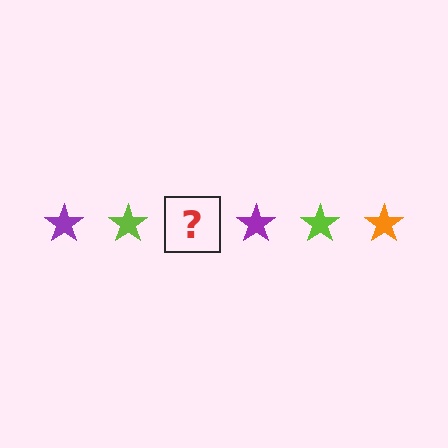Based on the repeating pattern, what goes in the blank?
The blank should be an orange star.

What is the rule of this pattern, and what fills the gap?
The rule is that the pattern cycles through purple, lime, orange stars. The gap should be filled with an orange star.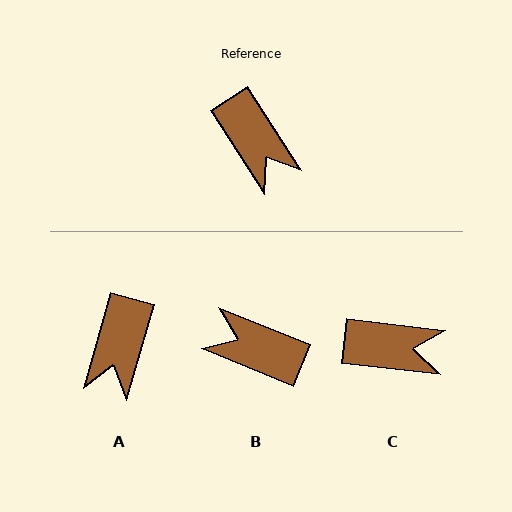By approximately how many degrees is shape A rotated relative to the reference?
Approximately 49 degrees clockwise.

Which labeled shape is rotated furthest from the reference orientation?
B, about 145 degrees away.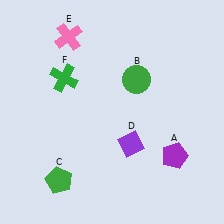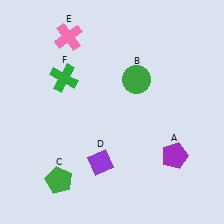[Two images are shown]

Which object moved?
The purple diamond (D) moved left.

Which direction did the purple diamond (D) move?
The purple diamond (D) moved left.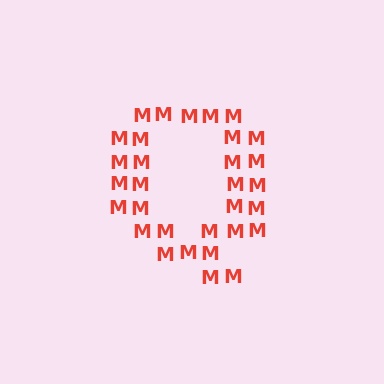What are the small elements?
The small elements are letter M's.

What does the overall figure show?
The overall figure shows the letter Q.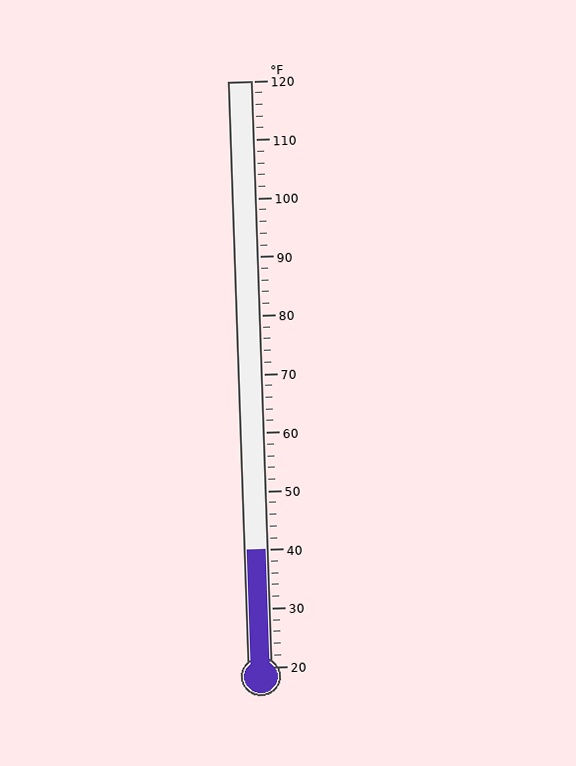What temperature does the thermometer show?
The thermometer shows approximately 40°F.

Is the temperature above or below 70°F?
The temperature is below 70°F.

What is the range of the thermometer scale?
The thermometer scale ranges from 20°F to 120°F.